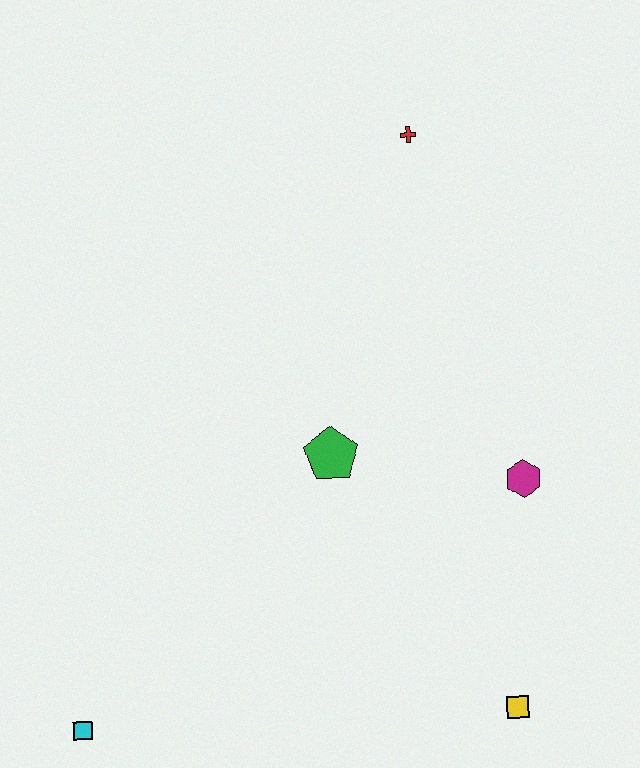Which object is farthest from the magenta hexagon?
The cyan square is farthest from the magenta hexagon.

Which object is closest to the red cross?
The green pentagon is closest to the red cross.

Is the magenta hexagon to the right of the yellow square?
Yes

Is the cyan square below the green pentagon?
Yes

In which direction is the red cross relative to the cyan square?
The red cross is above the cyan square.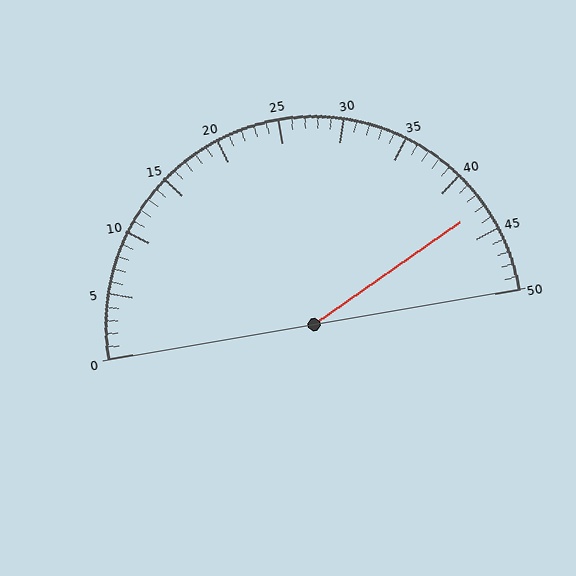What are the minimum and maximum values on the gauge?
The gauge ranges from 0 to 50.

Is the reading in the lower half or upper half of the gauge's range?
The reading is in the upper half of the range (0 to 50).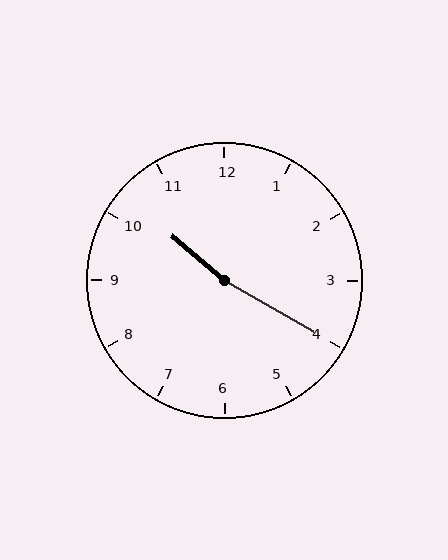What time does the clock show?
10:20.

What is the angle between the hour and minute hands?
Approximately 170 degrees.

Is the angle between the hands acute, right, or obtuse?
It is obtuse.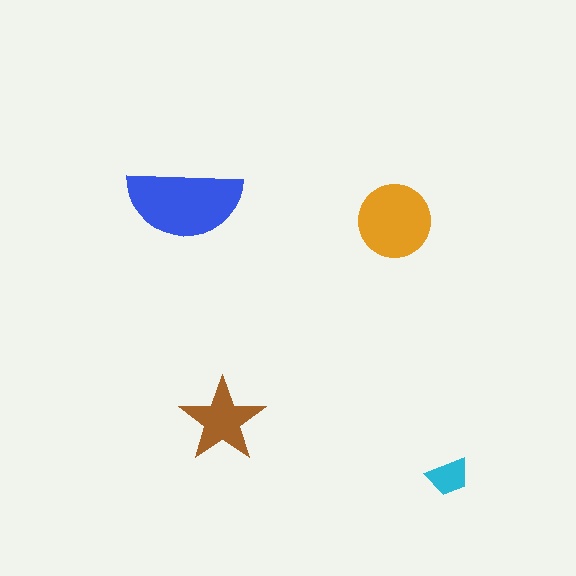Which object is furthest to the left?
The blue semicircle is leftmost.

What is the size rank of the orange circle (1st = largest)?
2nd.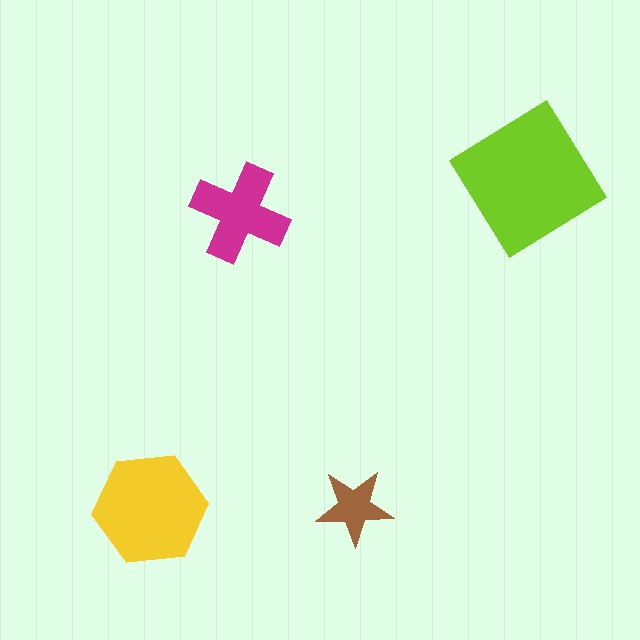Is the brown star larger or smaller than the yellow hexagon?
Smaller.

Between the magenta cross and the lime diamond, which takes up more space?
The lime diamond.